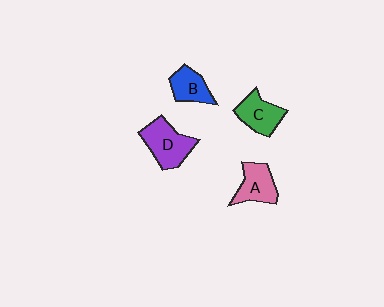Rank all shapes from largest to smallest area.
From largest to smallest: D (purple), C (green), A (pink), B (blue).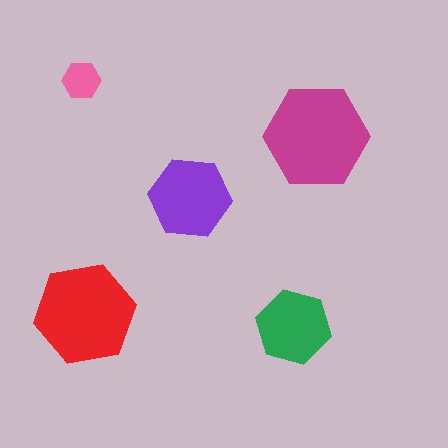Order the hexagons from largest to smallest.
the magenta one, the red one, the purple one, the green one, the pink one.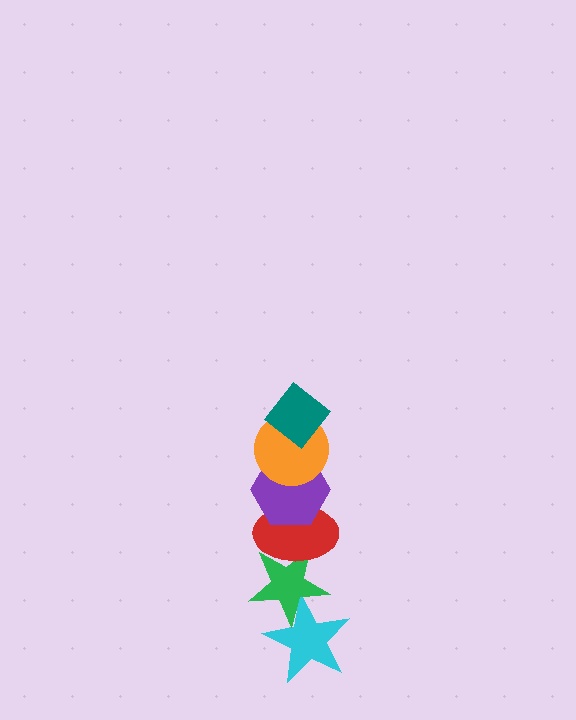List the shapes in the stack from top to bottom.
From top to bottom: the teal diamond, the orange circle, the purple hexagon, the red ellipse, the green star, the cyan star.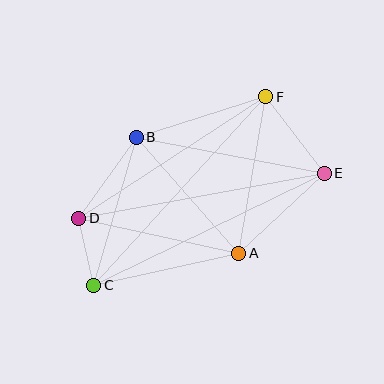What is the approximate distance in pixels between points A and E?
The distance between A and E is approximately 117 pixels.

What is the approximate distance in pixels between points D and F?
The distance between D and F is approximately 223 pixels.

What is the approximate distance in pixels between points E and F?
The distance between E and F is approximately 96 pixels.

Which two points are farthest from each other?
Points C and E are farthest from each other.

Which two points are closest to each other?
Points C and D are closest to each other.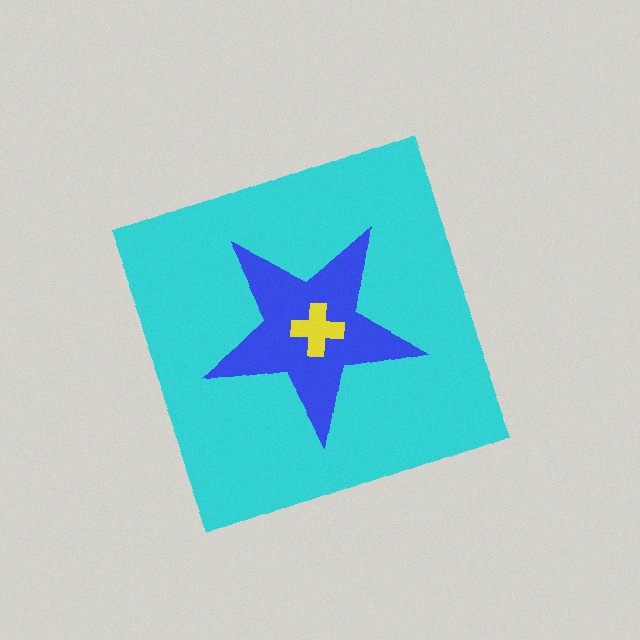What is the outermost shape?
The cyan diamond.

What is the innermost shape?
The yellow cross.